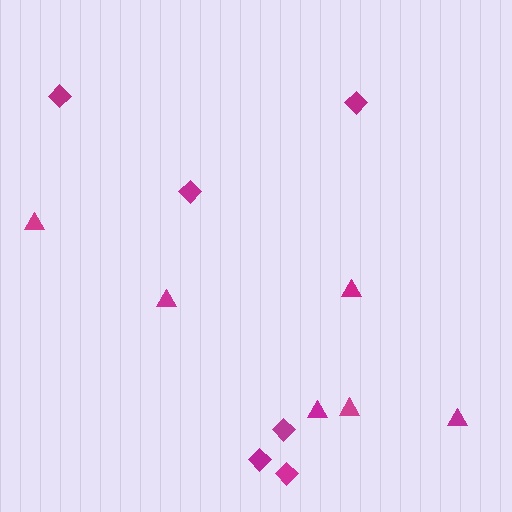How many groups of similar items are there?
There are 2 groups: one group of diamonds (6) and one group of triangles (6).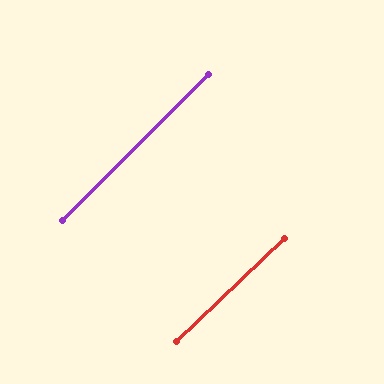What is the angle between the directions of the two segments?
Approximately 1 degree.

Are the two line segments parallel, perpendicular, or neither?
Parallel — their directions differ by only 1.2°.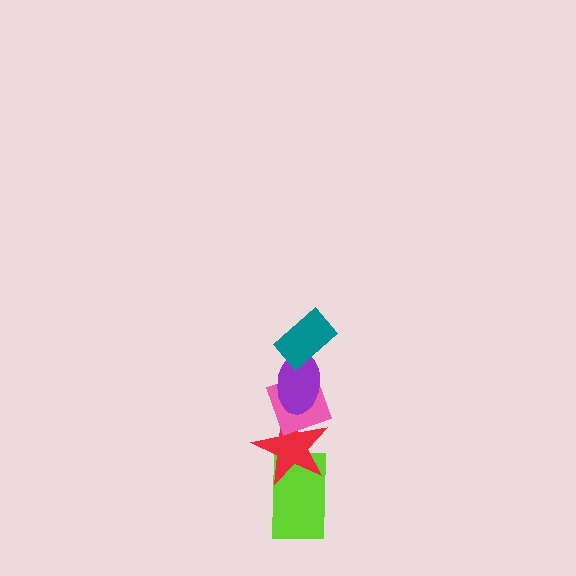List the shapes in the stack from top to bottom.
From top to bottom: the teal rectangle, the purple ellipse, the pink diamond, the red star, the lime rectangle.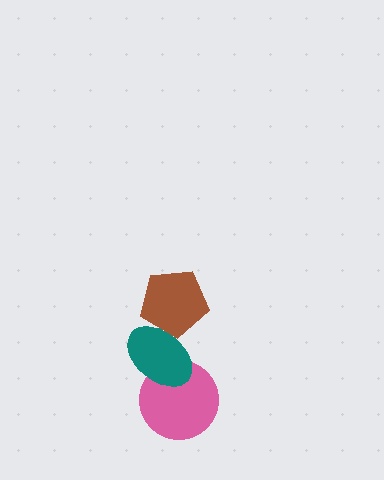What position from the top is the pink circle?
The pink circle is 3rd from the top.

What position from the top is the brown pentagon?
The brown pentagon is 1st from the top.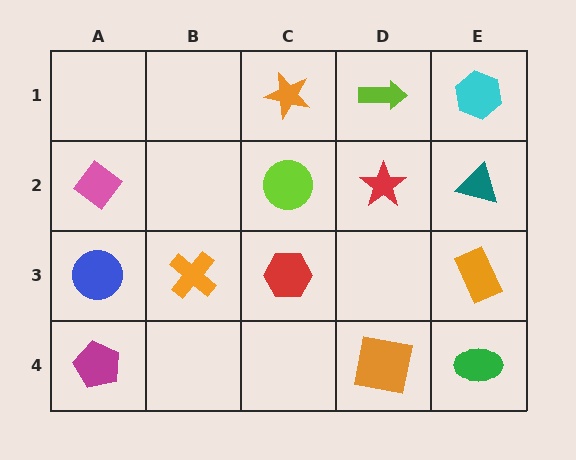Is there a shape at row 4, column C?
No, that cell is empty.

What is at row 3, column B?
An orange cross.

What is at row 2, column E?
A teal triangle.